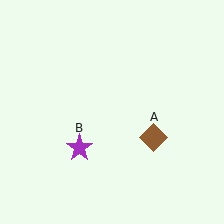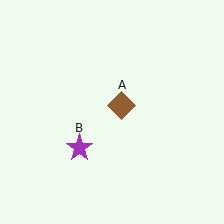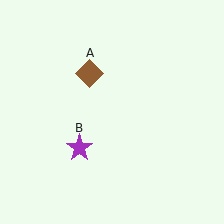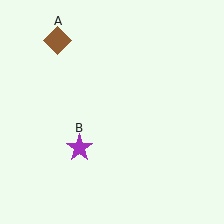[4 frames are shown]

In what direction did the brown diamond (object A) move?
The brown diamond (object A) moved up and to the left.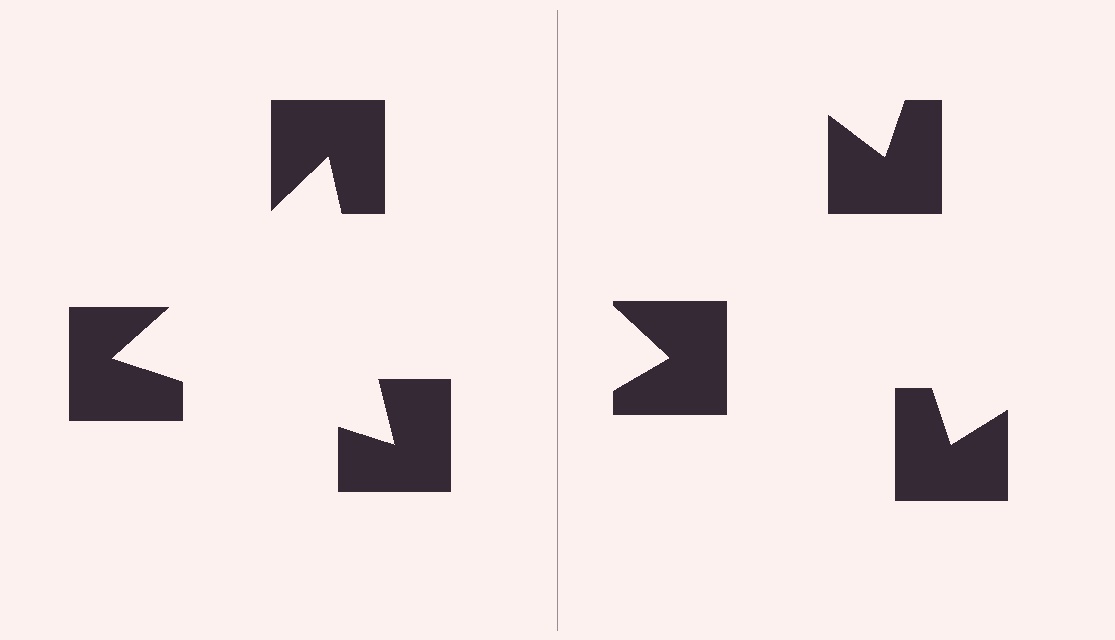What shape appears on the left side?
An illusory triangle.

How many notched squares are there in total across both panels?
6 — 3 on each side.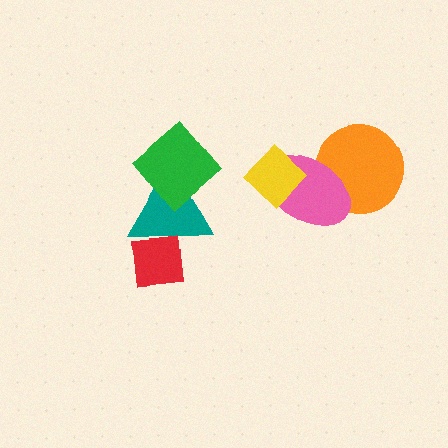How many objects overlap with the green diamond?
1 object overlaps with the green diamond.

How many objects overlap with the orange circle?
1 object overlaps with the orange circle.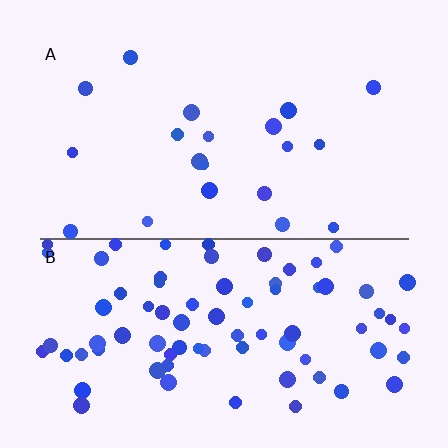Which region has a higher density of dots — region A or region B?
B (the bottom).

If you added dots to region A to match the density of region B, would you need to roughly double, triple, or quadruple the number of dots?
Approximately quadruple.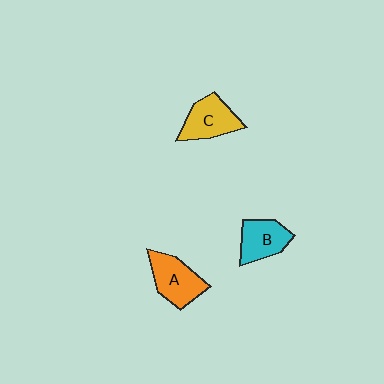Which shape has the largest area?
Shape A (orange).